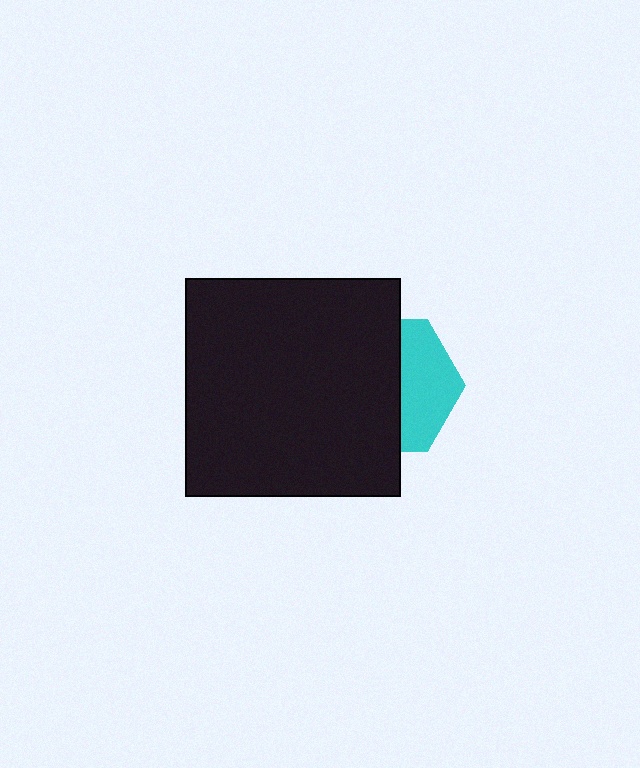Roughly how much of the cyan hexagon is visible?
A small part of it is visible (roughly 40%).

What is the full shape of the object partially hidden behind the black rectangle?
The partially hidden object is a cyan hexagon.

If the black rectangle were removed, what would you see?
You would see the complete cyan hexagon.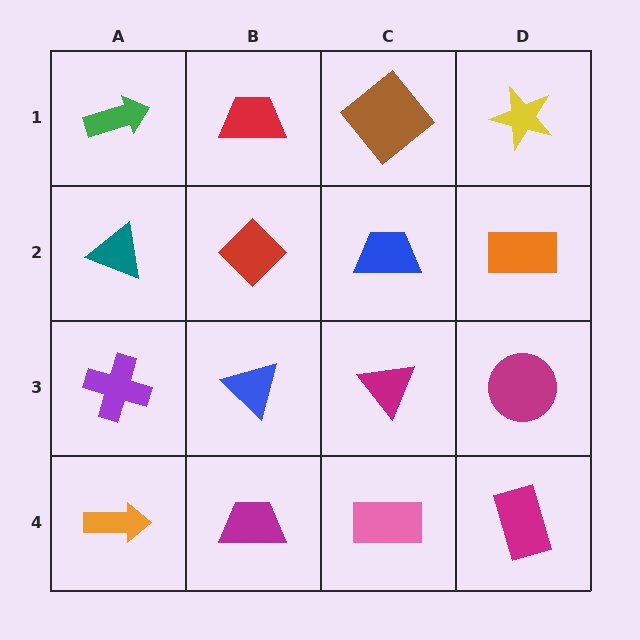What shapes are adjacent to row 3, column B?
A red diamond (row 2, column B), a magenta trapezoid (row 4, column B), a purple cross (row 3, column A), a magenta triangle (row 3, column C).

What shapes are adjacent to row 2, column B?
A red trapezoid (row 1, column B), a blue triangle (row 3, column B), a teal triangle (row 2, column A), a blue trapezoid (row 2, column C).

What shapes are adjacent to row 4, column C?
A magenta triangle (row 3, column C), a magenta trapezoid (row 4, column B), a magenta rectangle (row 4, column D).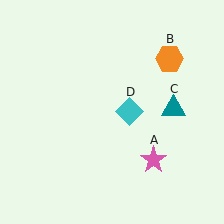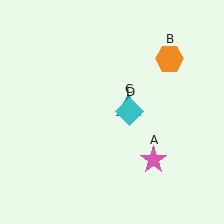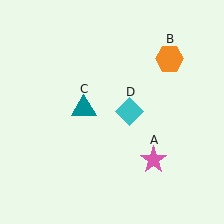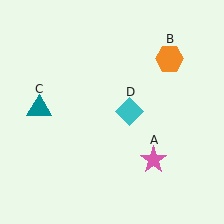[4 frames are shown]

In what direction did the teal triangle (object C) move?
The teal triangle (object C) moved left.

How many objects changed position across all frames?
1 object changed position: teal triangle (object C).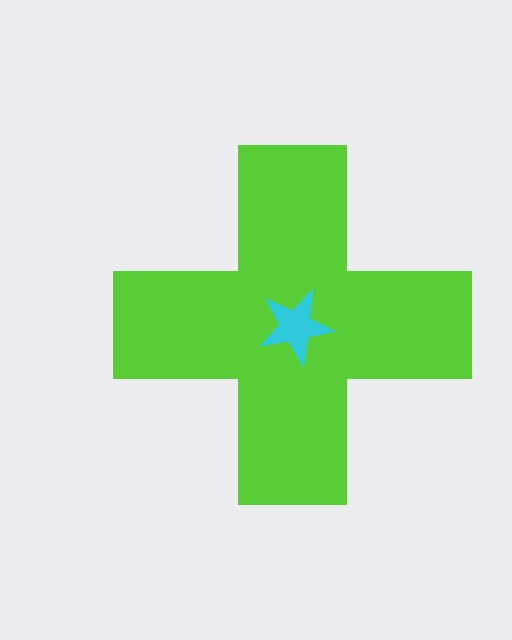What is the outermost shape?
The lime cross.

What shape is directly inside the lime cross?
The cyan star.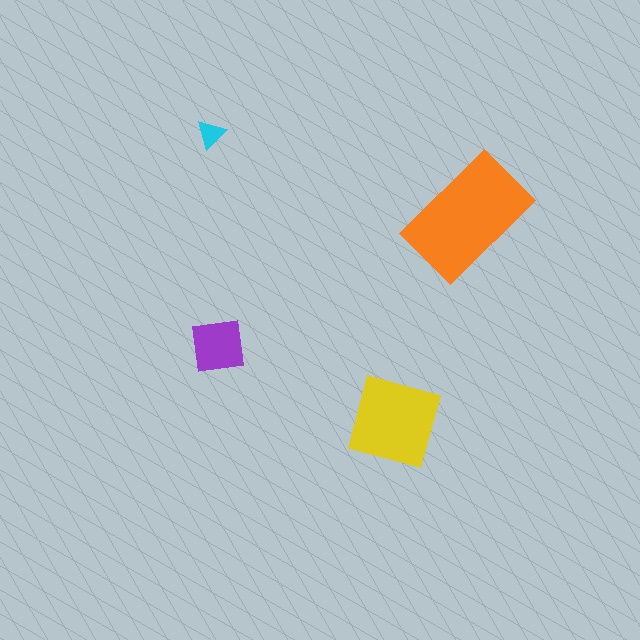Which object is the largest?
The orange rectangle.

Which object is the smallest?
The cyan triangle.